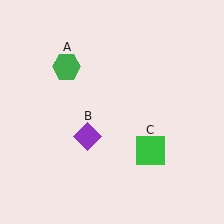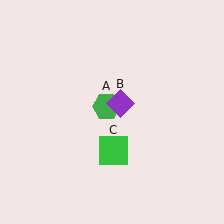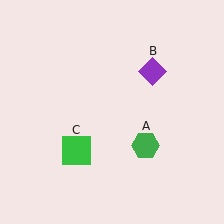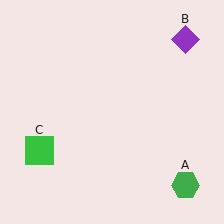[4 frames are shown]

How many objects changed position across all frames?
3 objects changed position: green hexagon (object A), purple diamond (object B), green square (object C).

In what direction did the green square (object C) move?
The green square (object C) moved left.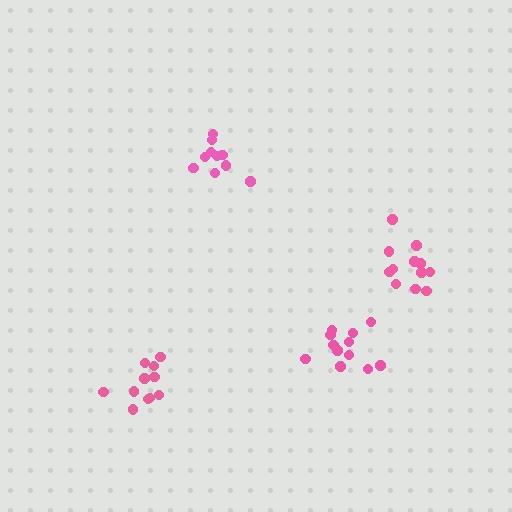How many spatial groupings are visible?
There are 4 spatial groupings.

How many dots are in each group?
Group 1: 10 dots, Group 2: 11 dots, Group 3: 12 dots, Group 4: 12 dots (45 total).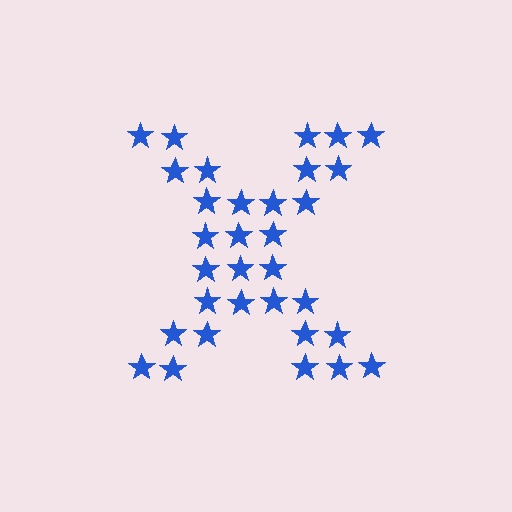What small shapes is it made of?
It is made of small stars.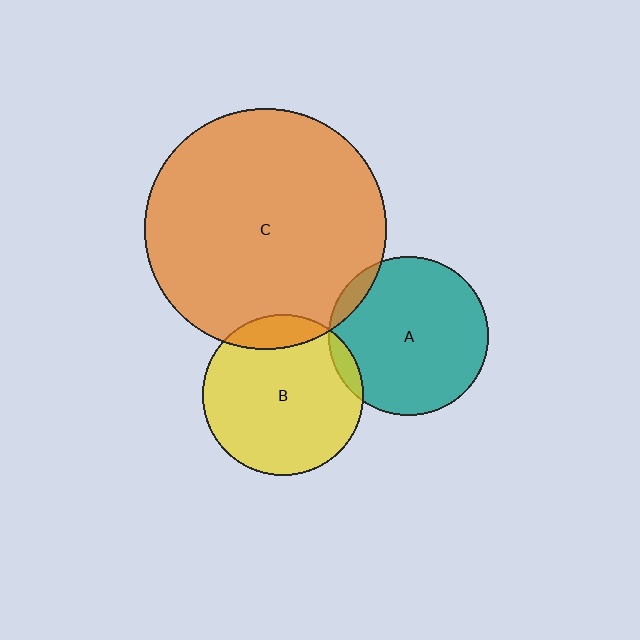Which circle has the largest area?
Circle C (orange).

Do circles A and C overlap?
Yes.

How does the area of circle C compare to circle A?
Approximately 2.3 times.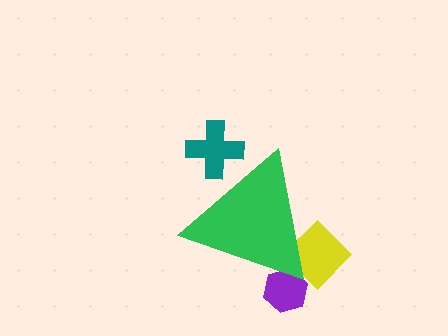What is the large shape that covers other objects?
A green triangle.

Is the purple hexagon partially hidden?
Yes, the purple hexagon is partially hidden behind the green triangle.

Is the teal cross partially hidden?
Yes, the teal cross is partially hidden behind the green triangle.